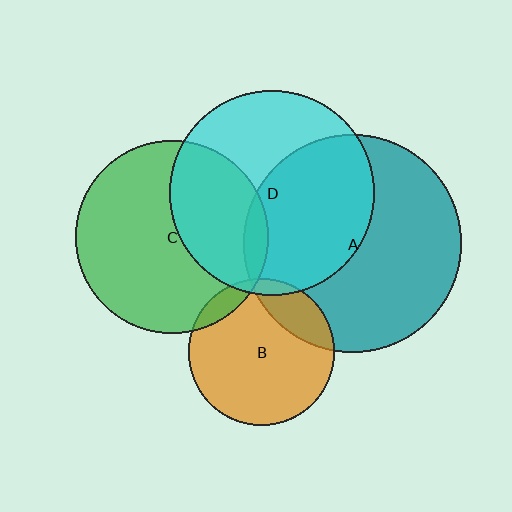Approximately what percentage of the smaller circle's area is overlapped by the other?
Approximately 35%.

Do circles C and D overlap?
Yes.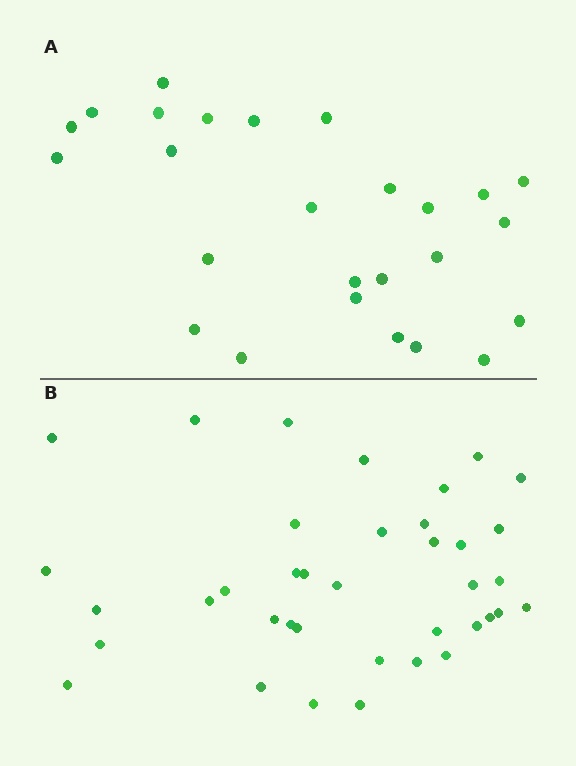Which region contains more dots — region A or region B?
Region B (the bottom region) has more dots.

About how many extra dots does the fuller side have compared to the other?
Region B has roughly 12 or so more dots than region A.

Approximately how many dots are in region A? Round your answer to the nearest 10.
About 30 dots. (The exact count is 26, which rounds to 30.)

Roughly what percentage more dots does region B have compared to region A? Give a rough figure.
About 45% more.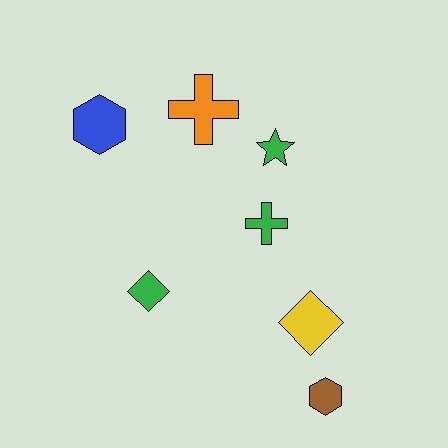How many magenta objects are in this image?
There are no magenta objects.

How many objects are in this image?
There are 7 objects.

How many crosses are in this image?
There are 2 crosses.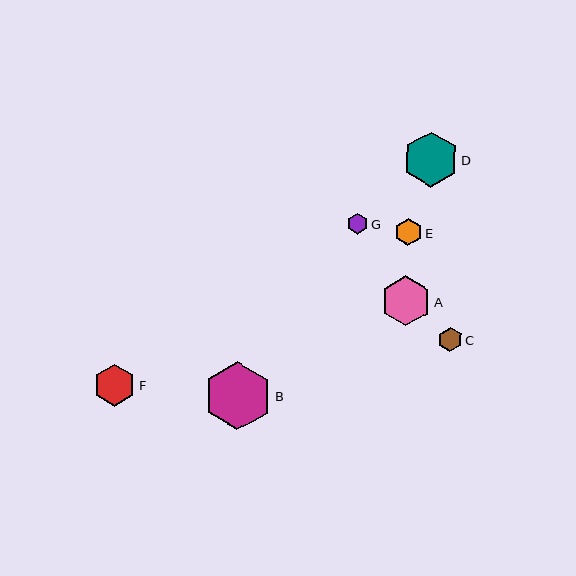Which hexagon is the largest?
Hexagon B is the largest with a size of approximately 68 pixels.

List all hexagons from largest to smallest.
From largest to smallest: B, D, A, F, E, C, G.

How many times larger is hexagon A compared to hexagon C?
Hexagon A is approximately 2.1 times the size of hexagon C.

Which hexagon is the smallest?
Hexagon G is the smallest with a size of approximately 21 pixels.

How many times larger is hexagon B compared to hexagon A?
Hexagon B is approximately 1.4 times the size of hexagon A.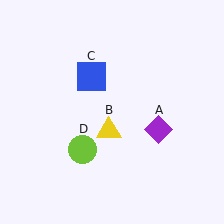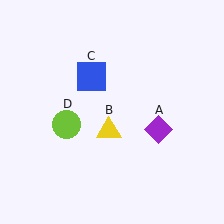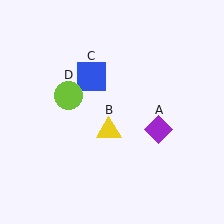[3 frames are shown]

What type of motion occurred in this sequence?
The lime circle (object D) rotated clockwise around the center of the scene.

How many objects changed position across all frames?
1 object changed position: lime circle (object D).